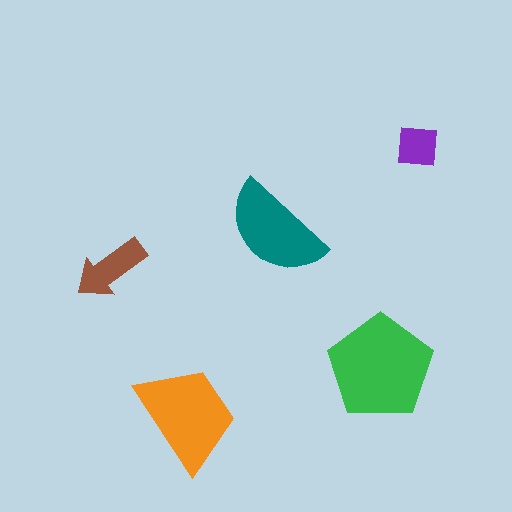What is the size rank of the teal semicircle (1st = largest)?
3rd.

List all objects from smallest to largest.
The purple square, the brown arrow, the teal semicircle, the orange trapezoid, the green pentagon.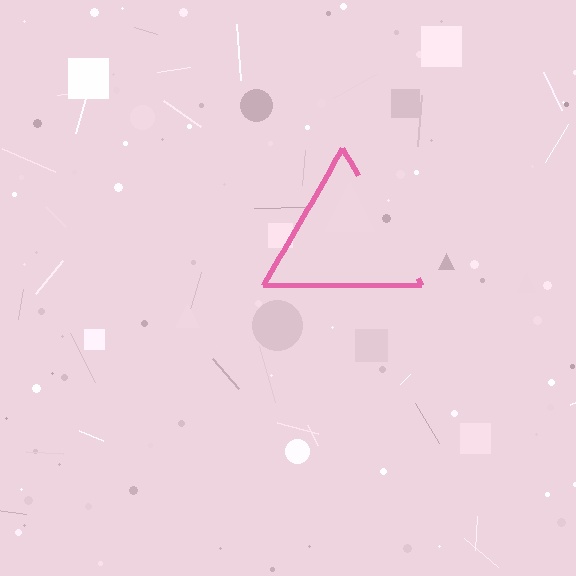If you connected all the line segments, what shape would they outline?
They would outline a triangle.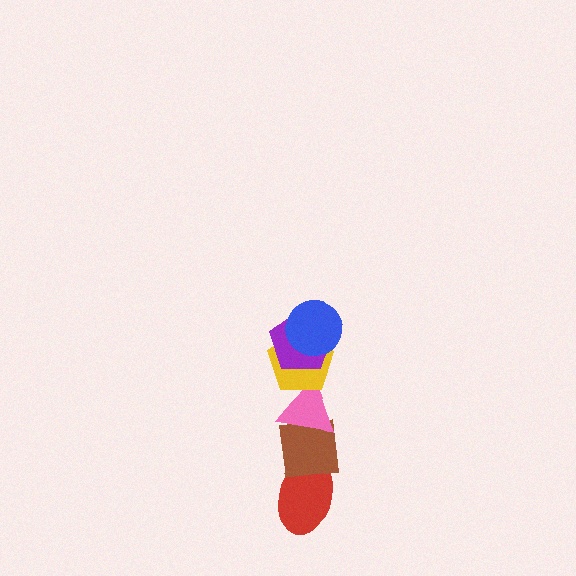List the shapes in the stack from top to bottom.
From top to bottom: the blue circle, the purple pentagon, the yellow pentagon, the pink triangle, the brown square, the red ellipse.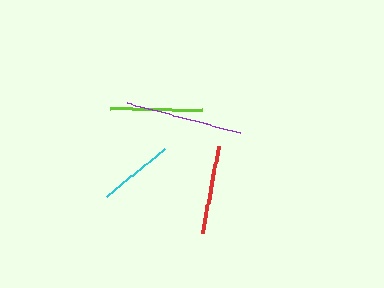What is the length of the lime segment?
The lime segment is approximately 92 pixels long.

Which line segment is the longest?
The purple line is the longest at approximately 117 pixels.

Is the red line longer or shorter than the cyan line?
The red line is longer than the cyan line.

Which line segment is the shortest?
The cyan line is the shortest at approximately 75 pixels.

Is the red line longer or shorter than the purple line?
The purple line is longer than the red line.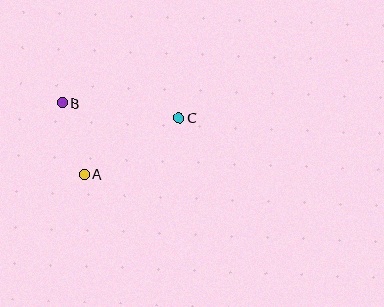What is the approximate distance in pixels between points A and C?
The distance between A and C is approximately 110 pixels.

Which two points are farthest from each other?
Points B and C are farthest from each other.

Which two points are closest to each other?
Points A and B are closest to each other.